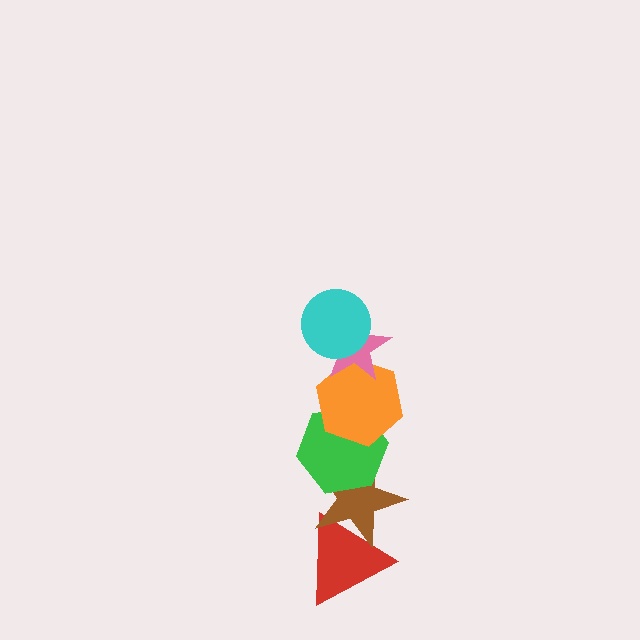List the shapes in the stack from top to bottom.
From top to bottom: the cyan circle, the pink star, the orange hexagon, the green hexagon, the brown star, the red triangle.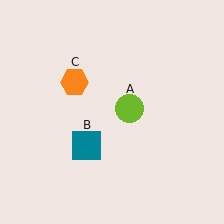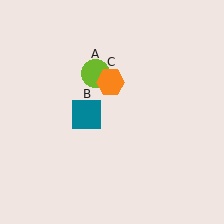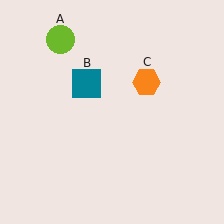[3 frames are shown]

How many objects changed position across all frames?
3 objects changed position: lime circle (object A), teal square (object B), orange hexagon (object C).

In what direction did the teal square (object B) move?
The teal square (object B) moved up.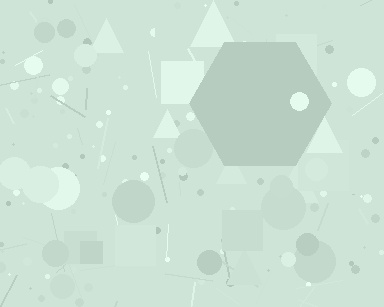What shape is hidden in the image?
A hexagon is hidden in the image.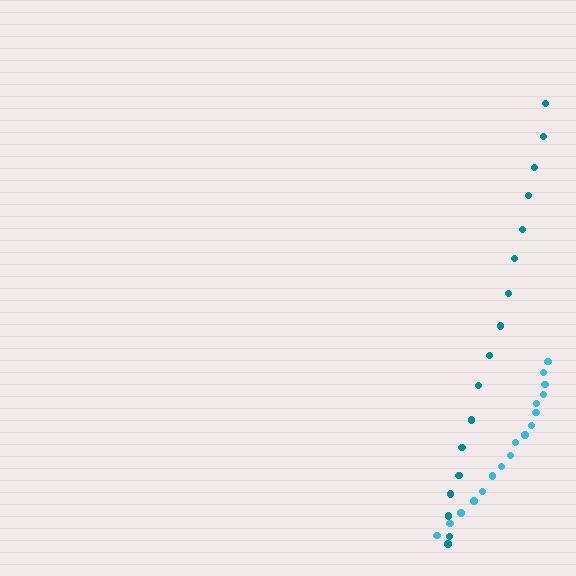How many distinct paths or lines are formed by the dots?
There are 2 distinct paths.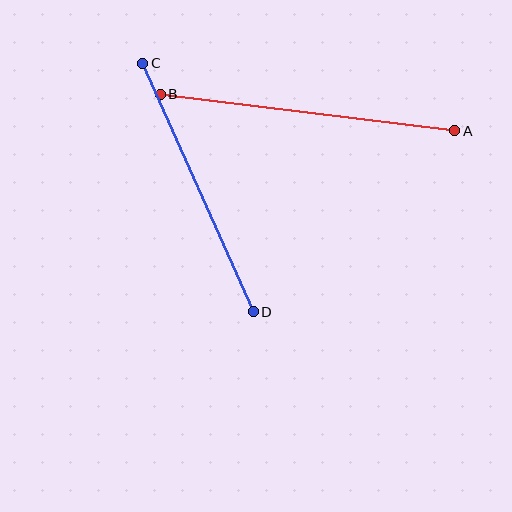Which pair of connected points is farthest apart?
Points A and B are farthest apart.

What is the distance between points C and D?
The distance is approximately 272 pixels.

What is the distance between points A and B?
The distance is approximately 297 pixels.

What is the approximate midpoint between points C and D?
The midpoint is at approximately (198, 188) pixels.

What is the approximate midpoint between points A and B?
The midpoint is at approximately (307, 113) pixels.